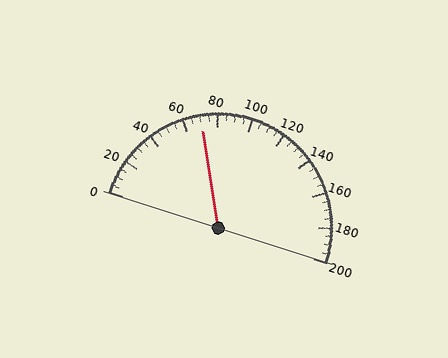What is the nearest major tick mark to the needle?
The nearest major tick mark is 80.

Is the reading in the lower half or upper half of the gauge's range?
The reading is in the lower half of the range (0 to 200).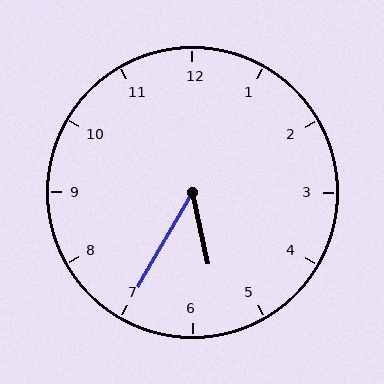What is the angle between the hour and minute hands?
Approximately 42 degrees.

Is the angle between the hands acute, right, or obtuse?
It is acute.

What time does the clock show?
5:35.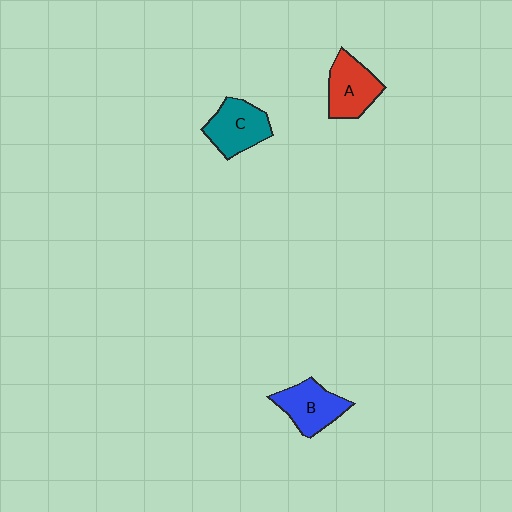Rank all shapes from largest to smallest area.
From largest to smallest: C (teal), A (red), B (blue).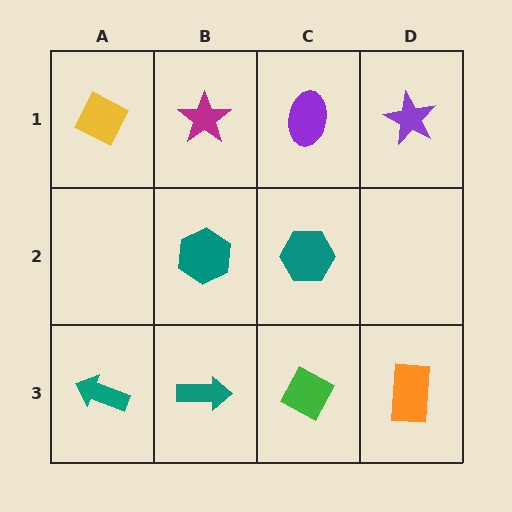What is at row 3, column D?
An orange rectangle.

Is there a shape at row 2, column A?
No, that cell is empty.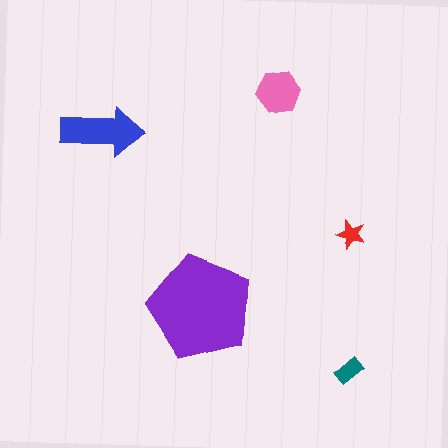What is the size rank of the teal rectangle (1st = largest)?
4th.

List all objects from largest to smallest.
The purple pentagon, the blue arrow, the pink hexagon, the teal rectangle, the red star.